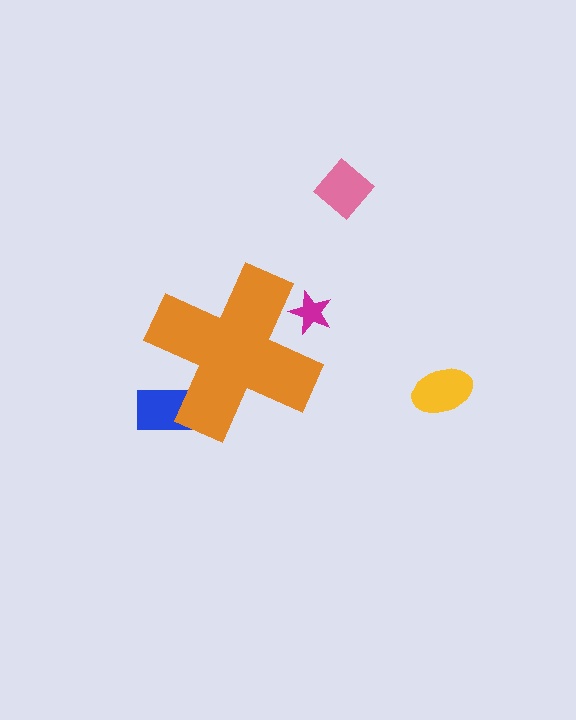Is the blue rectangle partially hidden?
Yes, the blue rectangle is partially hidden behind the orange cross.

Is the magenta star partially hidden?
Yes, the magenta star is partially hidden behind the orange cross.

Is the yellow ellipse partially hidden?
No, the yellow ellipse is fully visible.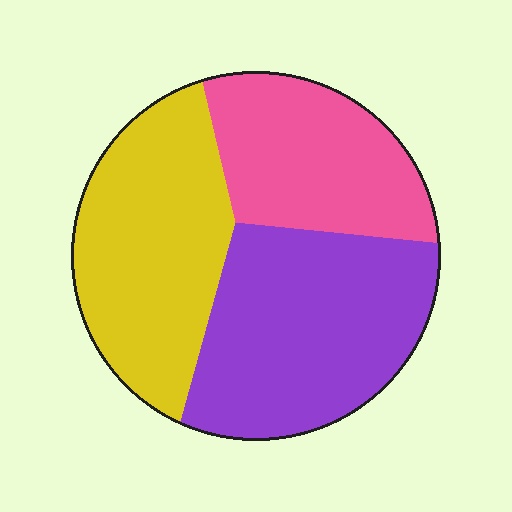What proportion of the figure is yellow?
Yellow takes up about one third (1/3) of the figure.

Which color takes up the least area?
Pink, at roughly 25%.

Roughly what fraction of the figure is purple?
Purple takes up about three eighths (3/8) of the figure.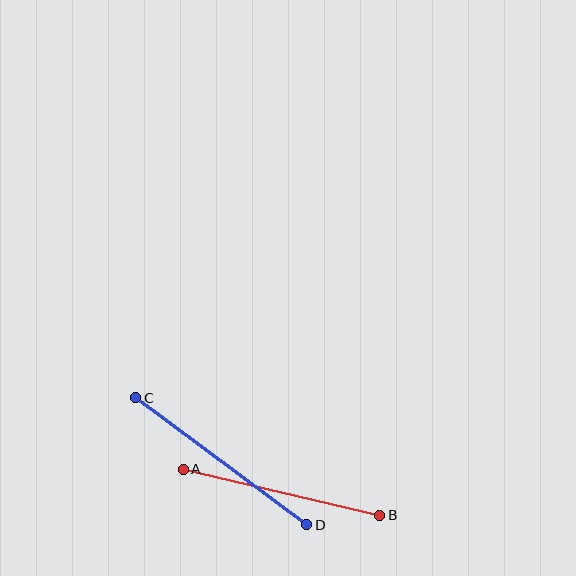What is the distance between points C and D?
The distance is approximately 213 pixels.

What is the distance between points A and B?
The distance is approximately 202 pixels.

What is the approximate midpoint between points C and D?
The midpoint is at approximately (221, 461) pixels.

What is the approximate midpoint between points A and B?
The midpoint is at approximately (281, 492) pixels.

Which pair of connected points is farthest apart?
Points C and D are farthest apart.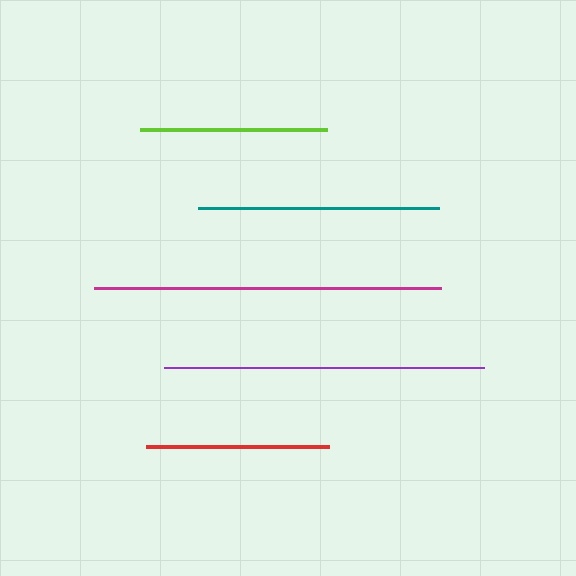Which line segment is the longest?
The magenta line is the longest at approximately 347 pixels.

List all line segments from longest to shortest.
From longest to shortest: magenta, purple, teal, lime, red.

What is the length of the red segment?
The red segment is approximately 183 pixels long.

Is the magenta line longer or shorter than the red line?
The magenta line is longer than the red line.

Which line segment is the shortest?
The red line is the shortest at approximately 183 pixels.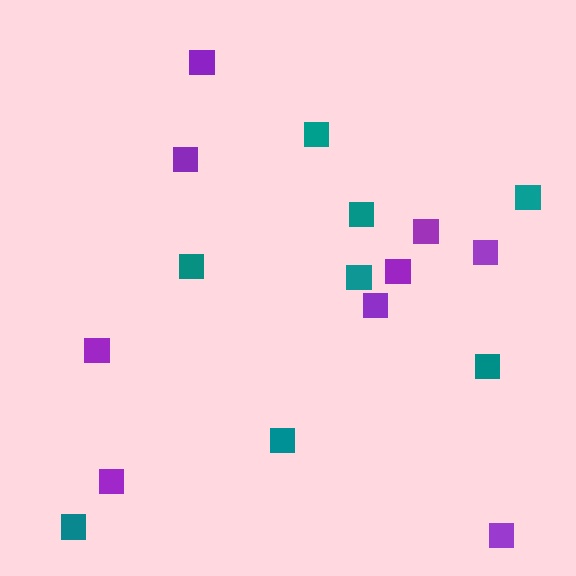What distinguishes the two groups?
There are 2 groups: one group of purple squares (9) and one group of teal squares (8).